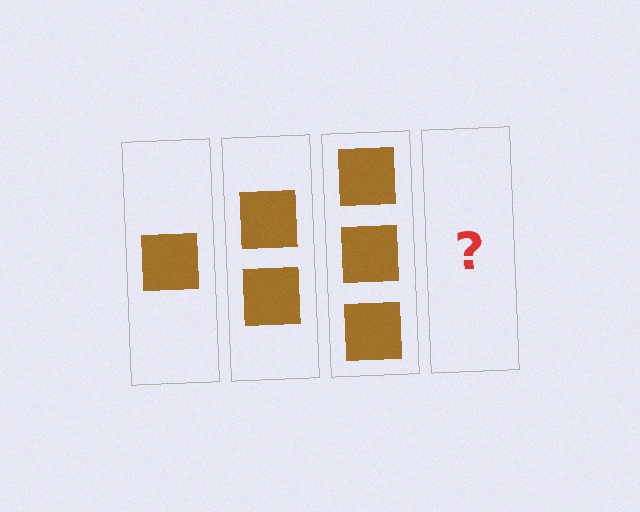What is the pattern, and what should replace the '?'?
The pattern is that each step adds one more square. The '?' should be 4 squares.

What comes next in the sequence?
The next element should be 4 squares.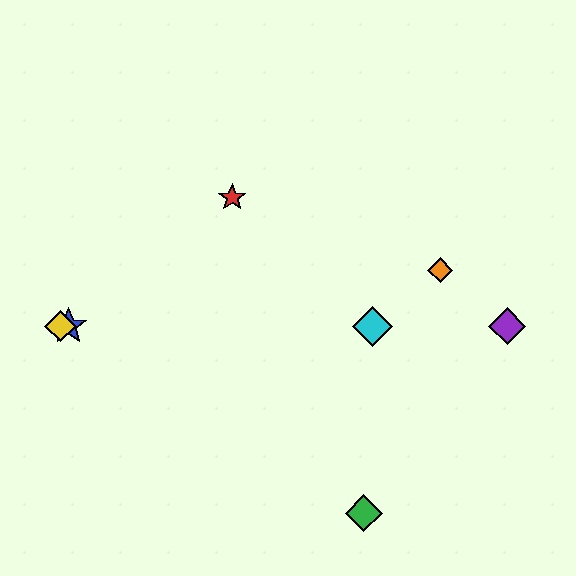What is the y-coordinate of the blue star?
The blue star is at y≈326.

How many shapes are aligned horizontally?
4 shapes (the blue star, the yellow diamond, the purple diamond, the cyan diamond) are aligned horizontally.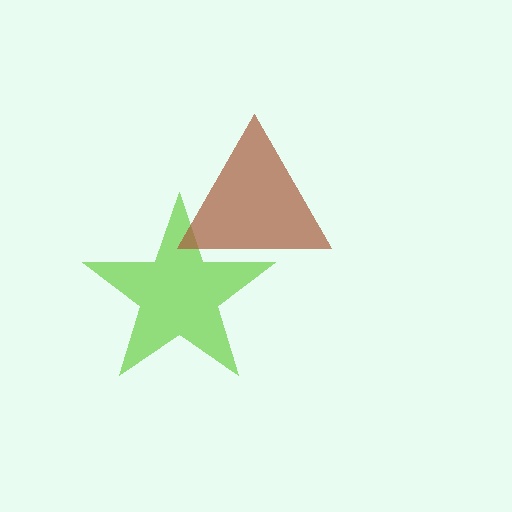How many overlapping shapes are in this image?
There are 2 overlapping shapes in the image.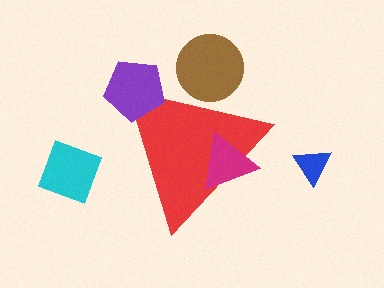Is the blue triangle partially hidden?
No, the blue triangle is fully visible.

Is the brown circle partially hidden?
Yes, the brown circle is partially hidden behind the red triangle.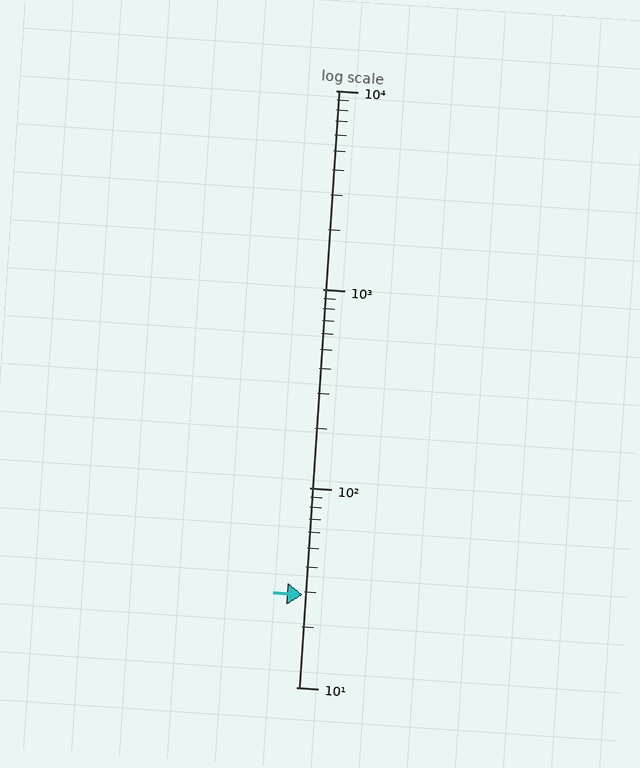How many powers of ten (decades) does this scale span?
The scale spans 3 decades, from 10 to 10000.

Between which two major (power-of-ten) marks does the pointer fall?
The pointer is between 10 and 100.